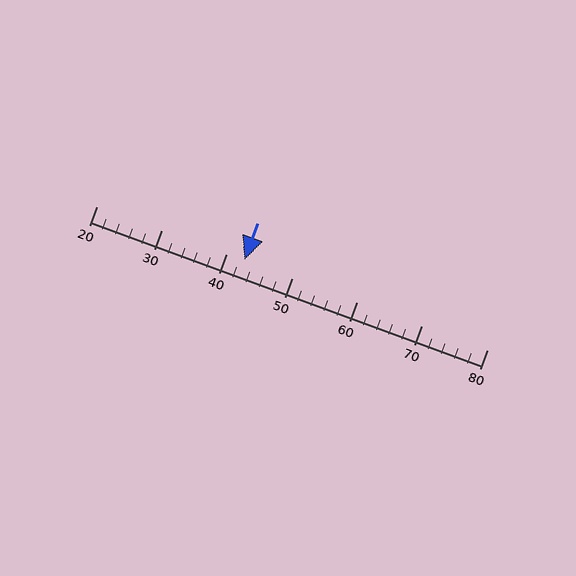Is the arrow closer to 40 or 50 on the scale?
The arrow is closer to 40.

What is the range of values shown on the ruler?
The ruler shows values from 20 to 80.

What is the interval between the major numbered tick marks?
The major tick marks are spaced 10 units apart.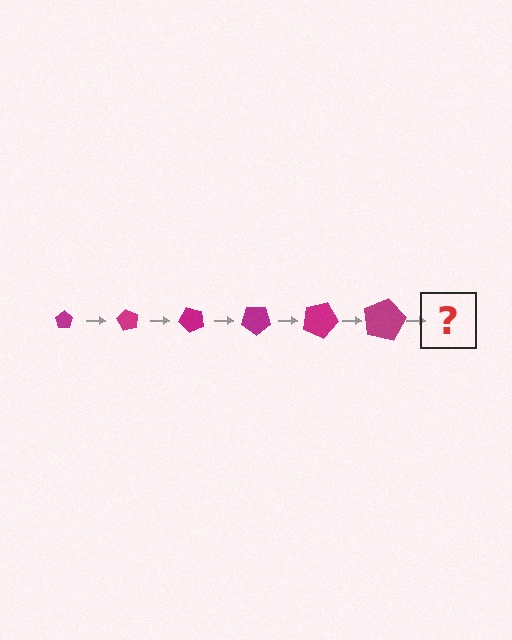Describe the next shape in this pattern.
It should be a pentagon, larger than the previous one and rotated 360 degrees from the start.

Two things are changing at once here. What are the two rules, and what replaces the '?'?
The two rules are that the pentagon grows larger each step and it rotates 60 degrees each step. The '?' should be a pentagon, larger than the previous one and rotated 360 degrees from the start.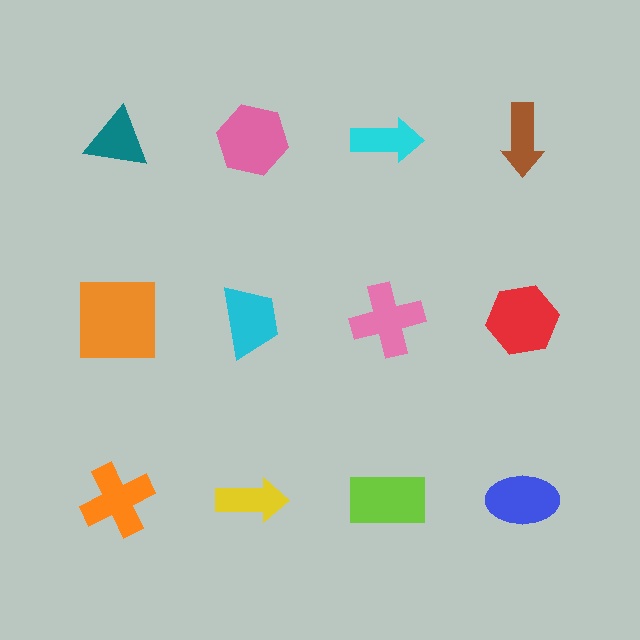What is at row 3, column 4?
A blue ellipse.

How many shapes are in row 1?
4 shapes.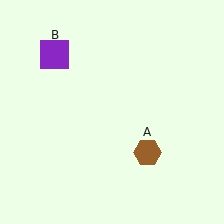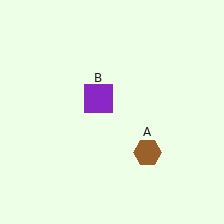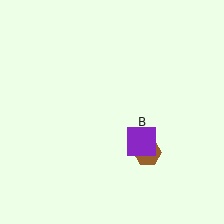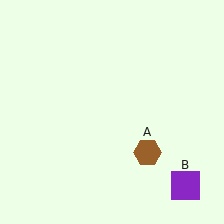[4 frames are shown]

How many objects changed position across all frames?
1 object changed position: purple square (object B).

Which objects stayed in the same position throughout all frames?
Brown hexagon (object A) remained stationary.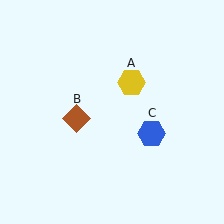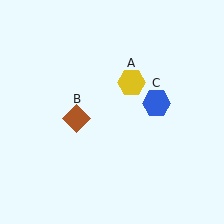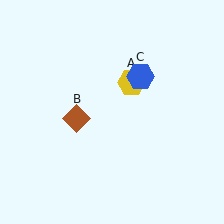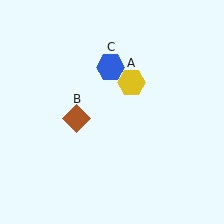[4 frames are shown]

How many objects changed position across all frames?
1 object changed position: blue hexagon (object C).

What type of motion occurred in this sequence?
The blue hexagon (object C) rotated counterclockwise around the center of the scene.